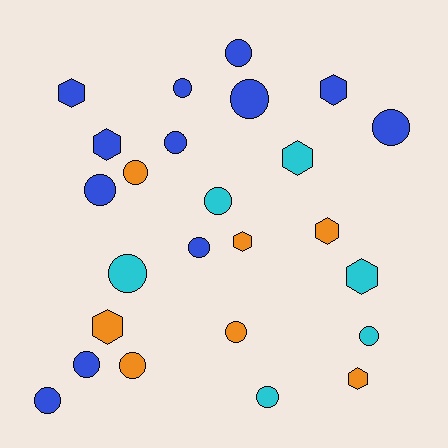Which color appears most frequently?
Blue, with 12 objects.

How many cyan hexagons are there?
There are 2 cyan hexagons.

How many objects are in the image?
There are 25 objects.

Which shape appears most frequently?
Circle, with 16 objects.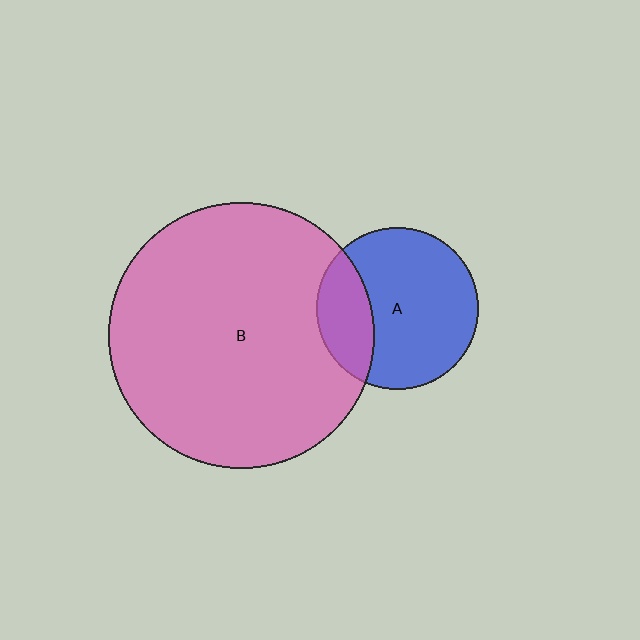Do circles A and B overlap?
Yes.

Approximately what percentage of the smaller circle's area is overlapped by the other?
Approximately 25%.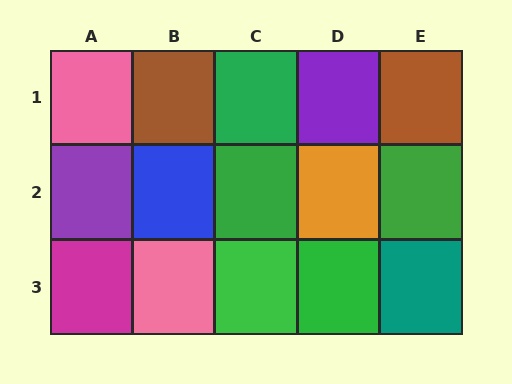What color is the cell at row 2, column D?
Orange.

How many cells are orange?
1 cell is orange.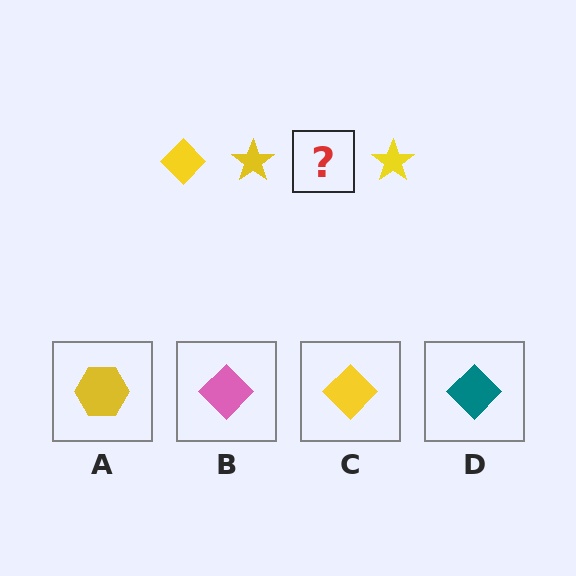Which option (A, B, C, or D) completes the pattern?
C.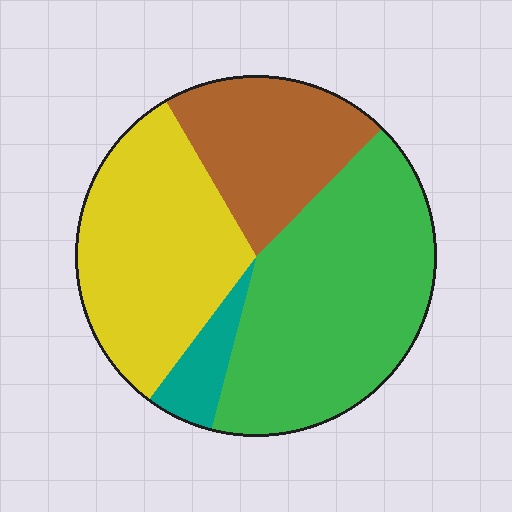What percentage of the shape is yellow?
Yellow covers around 30% of the shape.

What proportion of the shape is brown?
Brown takes up about one fifth (1/5) of the shape.